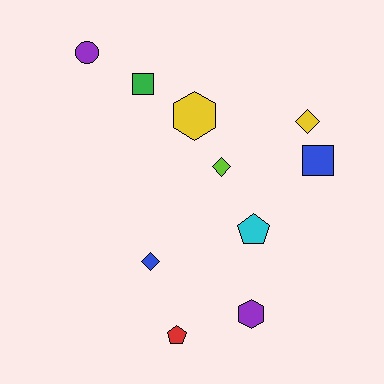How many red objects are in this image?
There is 1 red object.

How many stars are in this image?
There are no stars.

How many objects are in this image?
There are 10 objects.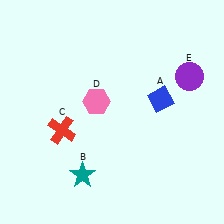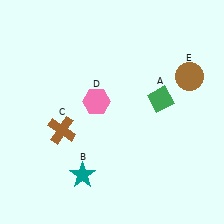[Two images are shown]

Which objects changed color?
A changed from blue to green. C changed from red to brown. E changed from purple to brown.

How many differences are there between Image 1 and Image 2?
There are 3 differences between the two images.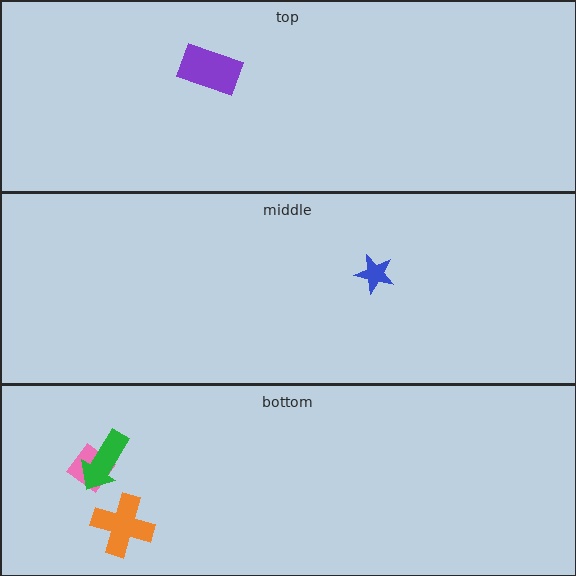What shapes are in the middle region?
The blue star.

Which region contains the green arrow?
The bottom region.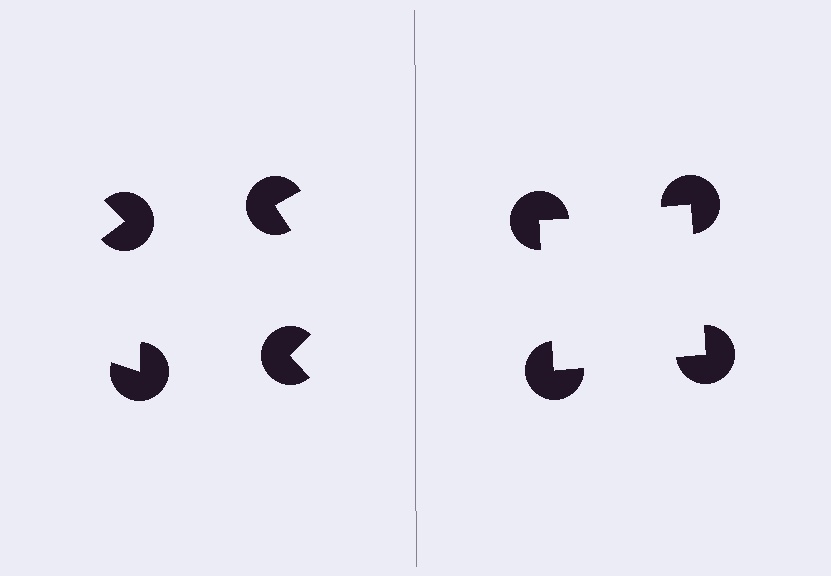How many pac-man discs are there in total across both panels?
8 — 4 on each side.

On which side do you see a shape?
An illusory square appears on the right side. On the left side the wedge cuts are rotated, so no coherent shape forms.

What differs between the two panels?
The pac-man discs are positioned identically on both sides; only the wedge orientations differ. On the right they align to a square; on the left they are misaligned.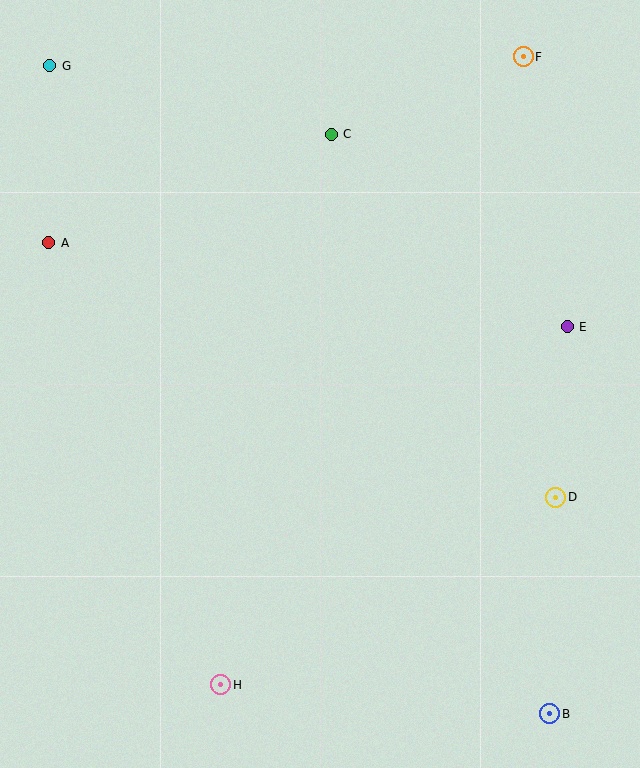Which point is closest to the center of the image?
Point C at (331, 134) is closest to the center.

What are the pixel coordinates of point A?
Point A is at (49, 243).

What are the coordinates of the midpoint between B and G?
The midpoint between B and G is at (300, 390).